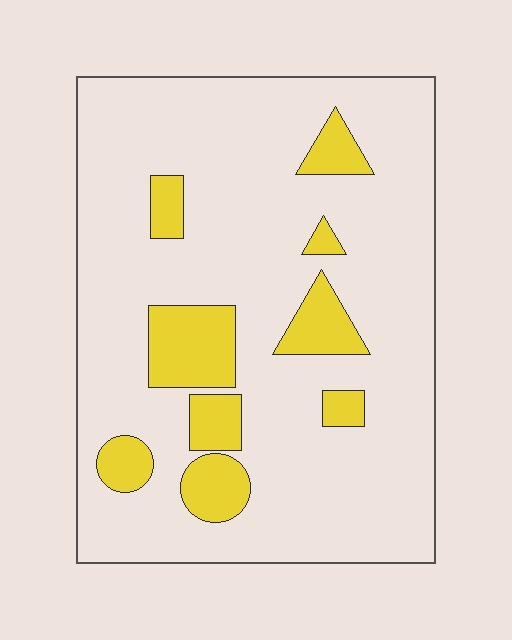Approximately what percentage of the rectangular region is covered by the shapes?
Approximately 15%.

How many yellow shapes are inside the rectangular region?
9.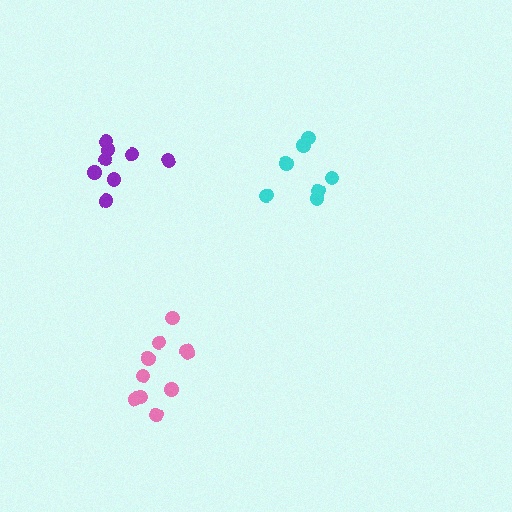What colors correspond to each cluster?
The clusters are colored: cyan, purple, pink.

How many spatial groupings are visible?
There are 3 spatial groupings.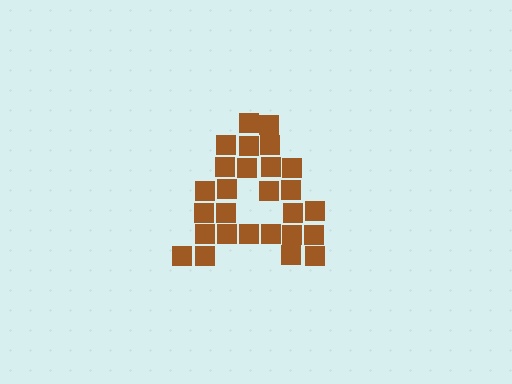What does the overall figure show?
The overall figure shows the letter A.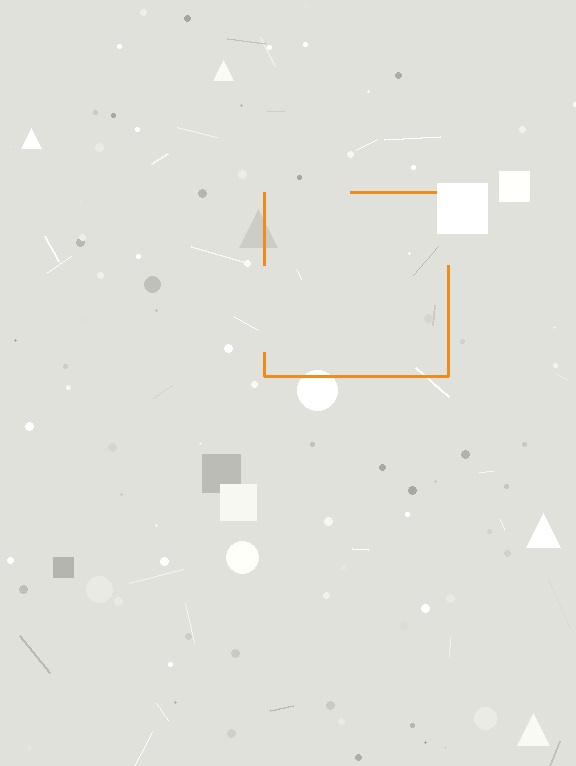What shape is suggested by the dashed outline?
The dashed outline suggests a square.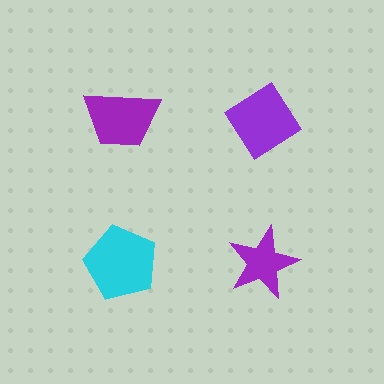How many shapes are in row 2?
2 shapes.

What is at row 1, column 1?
A purple trapezoid.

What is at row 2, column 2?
A purple star.